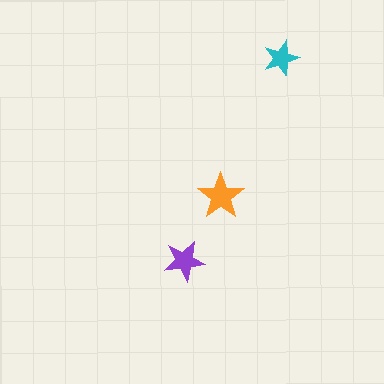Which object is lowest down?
The purple star is bottommost.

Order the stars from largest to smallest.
the orange one, the purple one, the cyan one.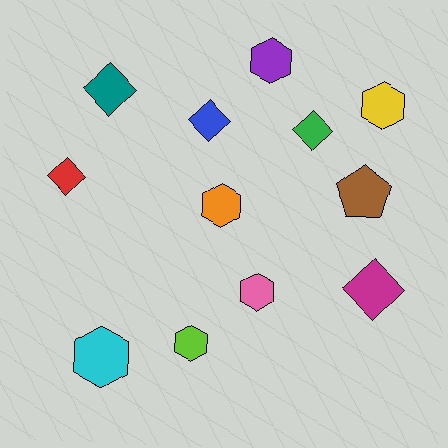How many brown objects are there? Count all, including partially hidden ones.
There is 1 brown object.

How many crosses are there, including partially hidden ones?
There are no crosses.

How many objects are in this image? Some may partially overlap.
There are 12 objects.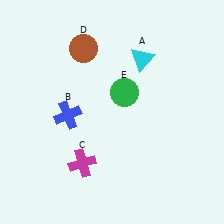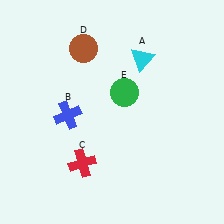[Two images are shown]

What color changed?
The cross (C) changed from magenta in Image 1 to red in Image 2.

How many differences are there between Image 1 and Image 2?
There is 1 difference between the two images.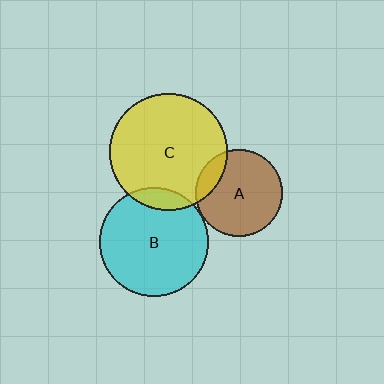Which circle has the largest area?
Circle C (yellow).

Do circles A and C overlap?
Yes.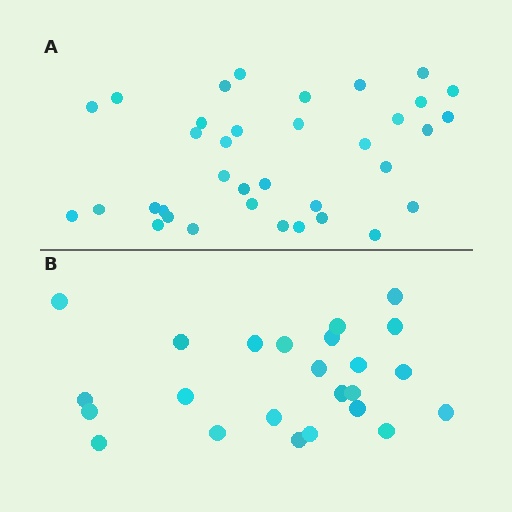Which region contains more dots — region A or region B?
Region A (the top region) has more dots.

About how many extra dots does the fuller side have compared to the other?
Region A has roughly 12 or so more dots than region B.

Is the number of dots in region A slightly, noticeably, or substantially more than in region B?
Region A has substantially more. The ratio is roughly 1.5 to 1.